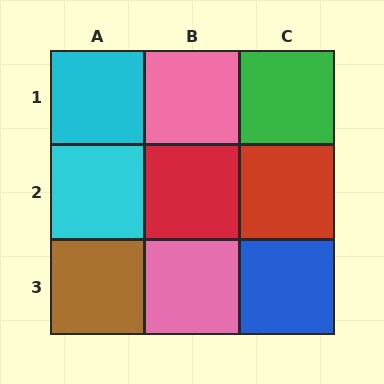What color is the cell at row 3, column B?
Pink.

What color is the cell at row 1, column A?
Cyan.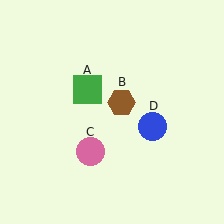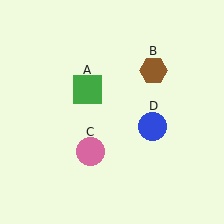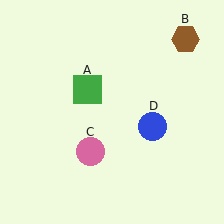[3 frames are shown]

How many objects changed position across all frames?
1 object changed position: brown hexagon (object B).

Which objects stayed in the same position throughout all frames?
Green square (object A) and pink circle (object C) and blue circle (object D) remained stationary.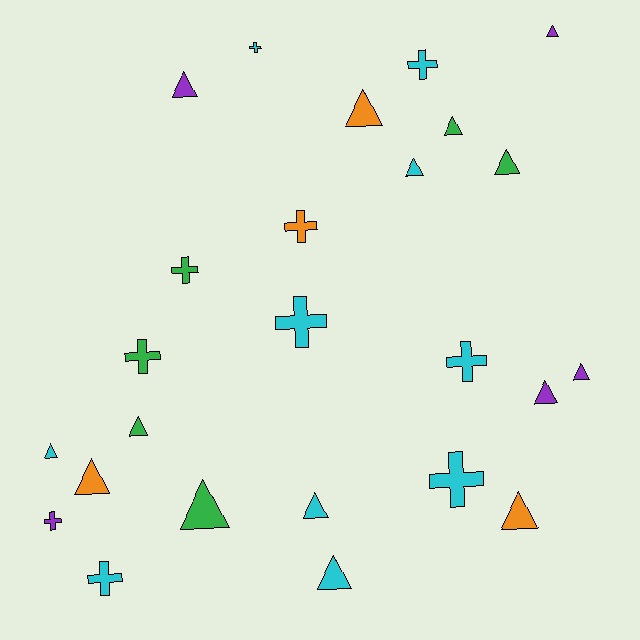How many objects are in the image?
There are 25 objects.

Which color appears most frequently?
Cyan, with 10 objects.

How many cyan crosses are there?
There are 6 cyan crosses.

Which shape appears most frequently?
Triangle, with 15 objects.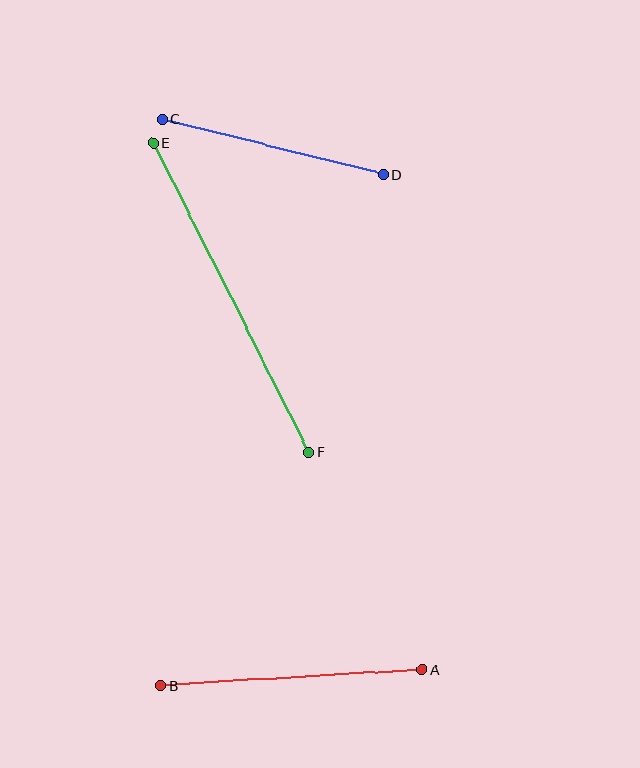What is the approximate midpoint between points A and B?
The midpoint is at approximately (292, 678) pixels.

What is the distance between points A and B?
The distance is approximately 262 pixels.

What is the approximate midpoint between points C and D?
The midpoint is at approximately (273, 147) pixels.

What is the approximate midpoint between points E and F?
The midpoint is at approximately (231, 298) pixels.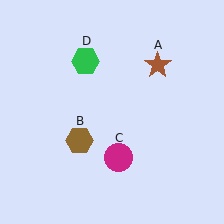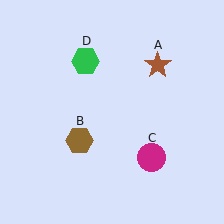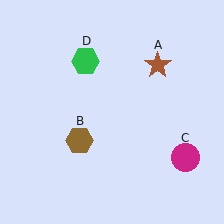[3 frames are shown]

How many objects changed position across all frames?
1 object changed position: magenta circle (object C).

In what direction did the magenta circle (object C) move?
The magenta circle (object C) moved right.